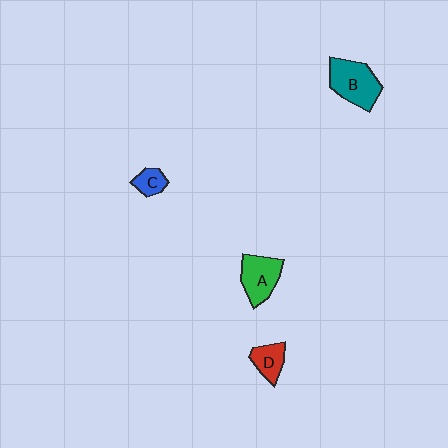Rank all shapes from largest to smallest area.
From largest to smallest: B (teal), A (green), D (red), C (blue).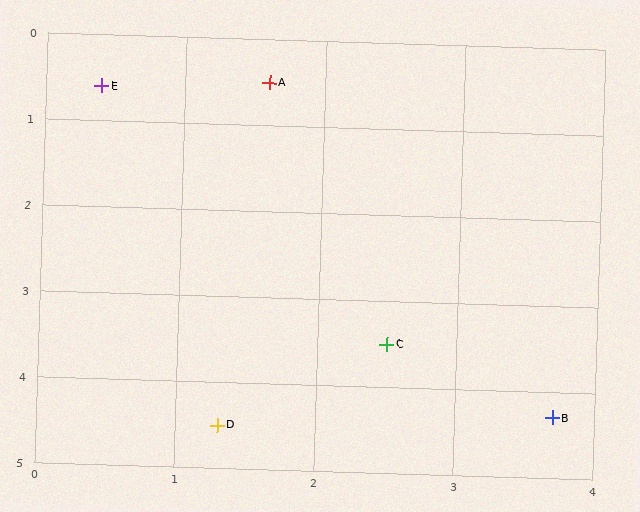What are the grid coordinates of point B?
Point B is at approximately (3.7, 4.3).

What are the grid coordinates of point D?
Point D is at approximately (1.3, 4.5).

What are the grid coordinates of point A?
Point A is at approximately (1.6, 0.5).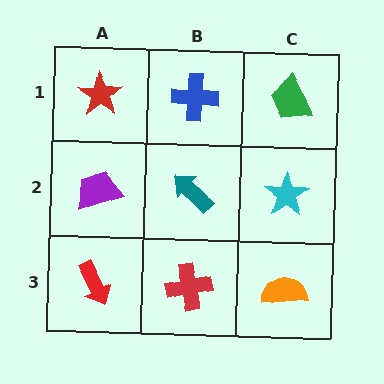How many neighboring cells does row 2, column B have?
4.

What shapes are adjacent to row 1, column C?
A cyan star (row 2, column C), a blue cross (row 1, column B).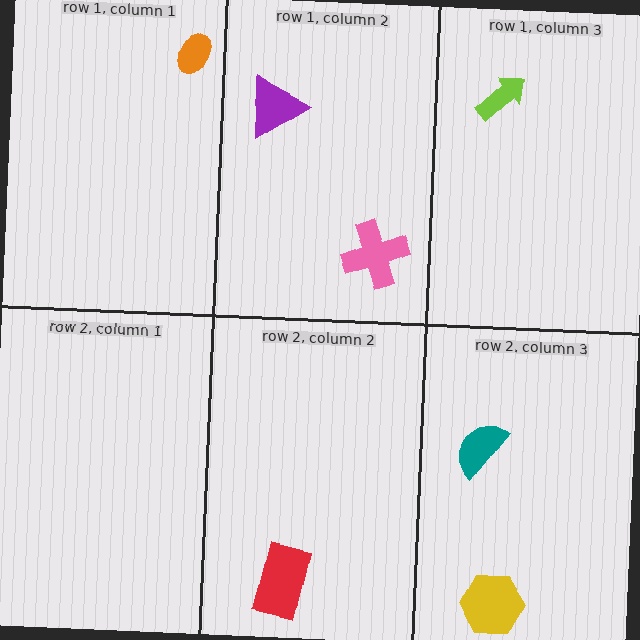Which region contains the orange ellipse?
The row 1, column 1 region.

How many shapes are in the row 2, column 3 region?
2.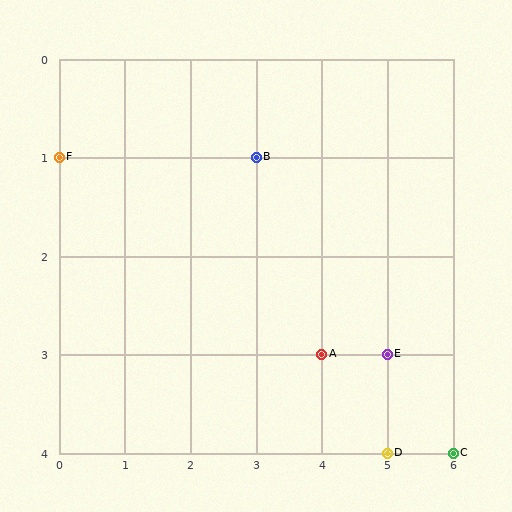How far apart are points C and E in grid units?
Points C and E are 1 column and 1 row apart (about 1.4 grid units diagonally).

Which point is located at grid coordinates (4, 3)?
Point A is at (4, 3).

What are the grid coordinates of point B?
Point B is at grid coordinates (3, 1).